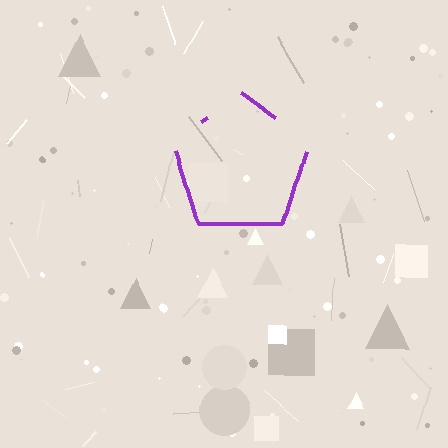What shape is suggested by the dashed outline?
The dashed outline suggests a pentagon.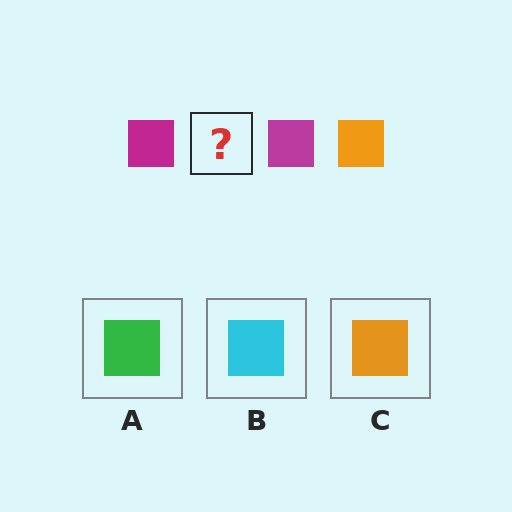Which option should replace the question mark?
Option C.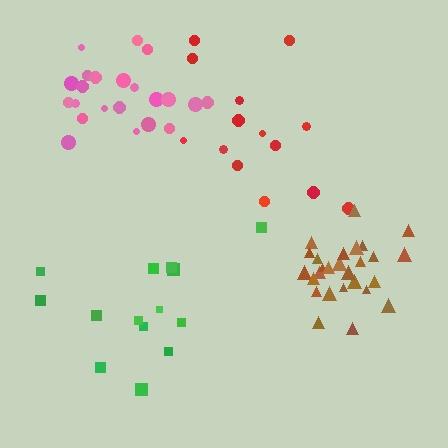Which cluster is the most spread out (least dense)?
Red.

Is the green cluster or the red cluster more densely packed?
Green.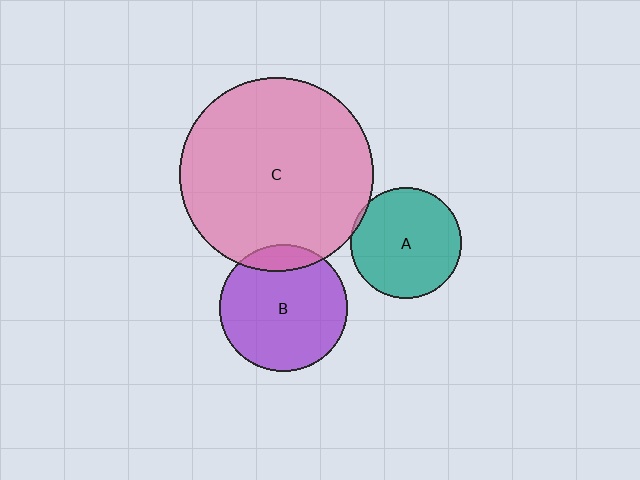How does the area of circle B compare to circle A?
Approximately 1.3 times.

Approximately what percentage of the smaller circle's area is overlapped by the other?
Approximately 10%.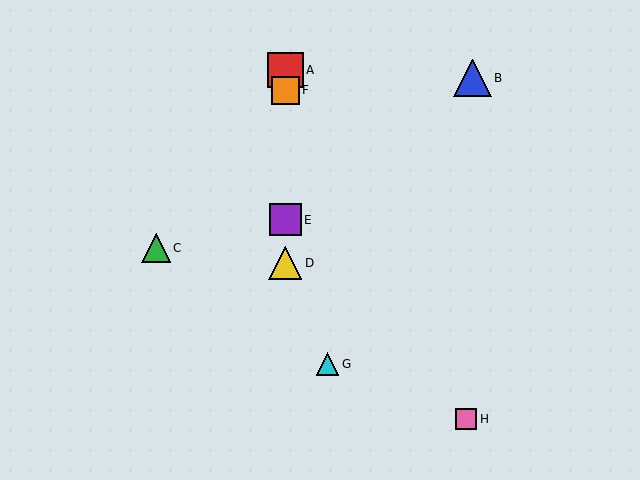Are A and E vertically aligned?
Yes, both are at x≈285.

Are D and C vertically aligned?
No, D is at x≈285 and C is at x≈156.